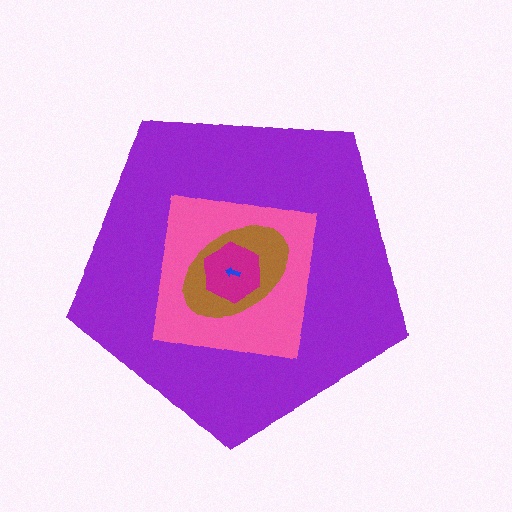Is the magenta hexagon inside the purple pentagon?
Yes.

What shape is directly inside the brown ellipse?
The magenta hexagon.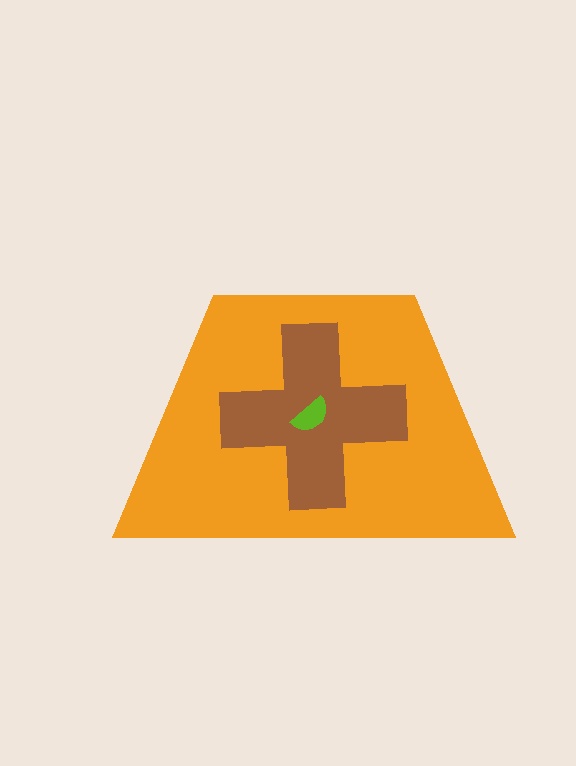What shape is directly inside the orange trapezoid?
The brown cross.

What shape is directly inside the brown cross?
The lime semicircle.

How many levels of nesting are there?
3.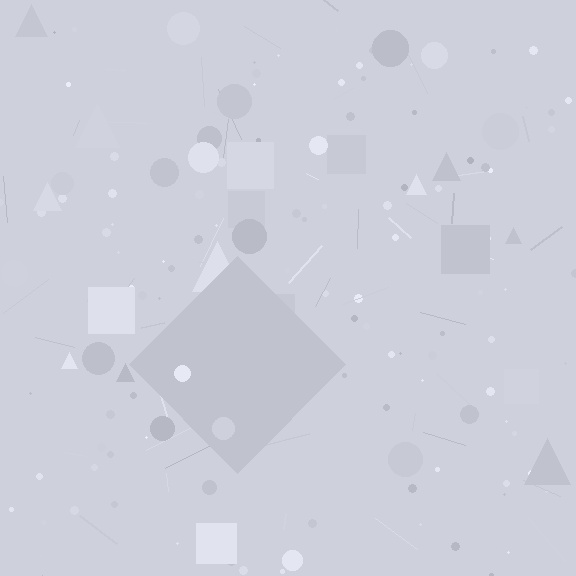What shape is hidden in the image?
A diamond is hidden in the image.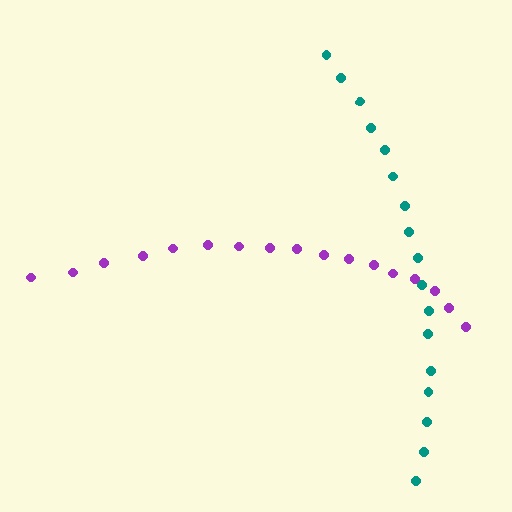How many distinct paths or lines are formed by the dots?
There are 2 distinct paths.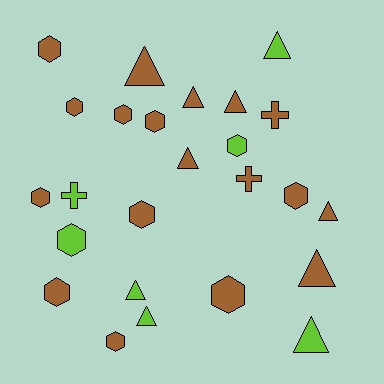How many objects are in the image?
There are 25 objects.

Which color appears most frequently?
Brown, with 18 objects.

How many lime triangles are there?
There are 4 lime triangles.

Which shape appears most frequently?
Hexagon, with 12 objects.